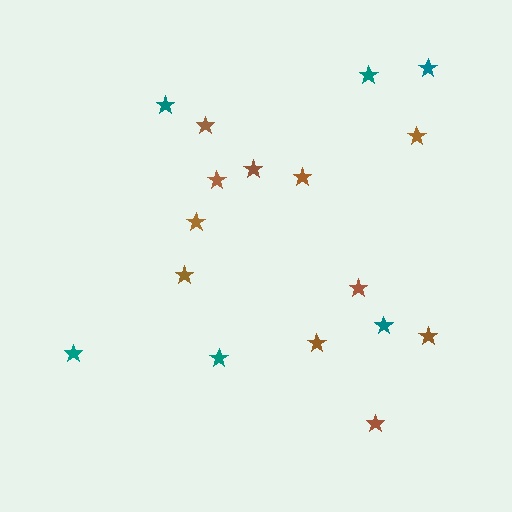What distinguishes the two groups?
There are 2 groups: one group of brown stars (11) and one group of teal stars (6).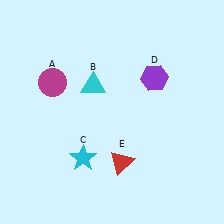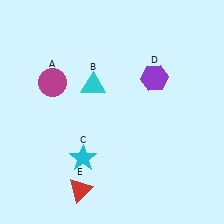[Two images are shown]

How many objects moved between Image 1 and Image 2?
1 object moved between the two images.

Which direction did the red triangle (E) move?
The red triangle (E) moved left.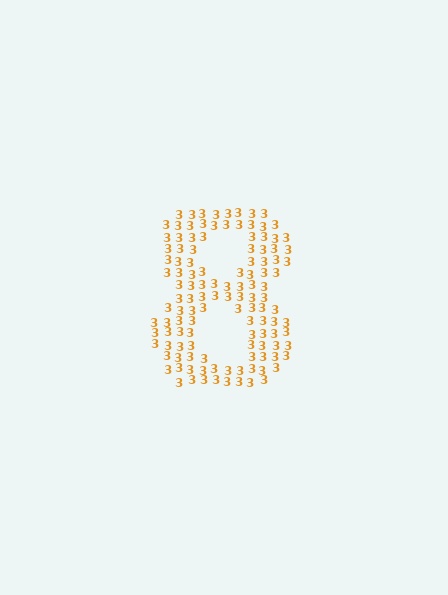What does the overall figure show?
The overall figure shows the digit 8.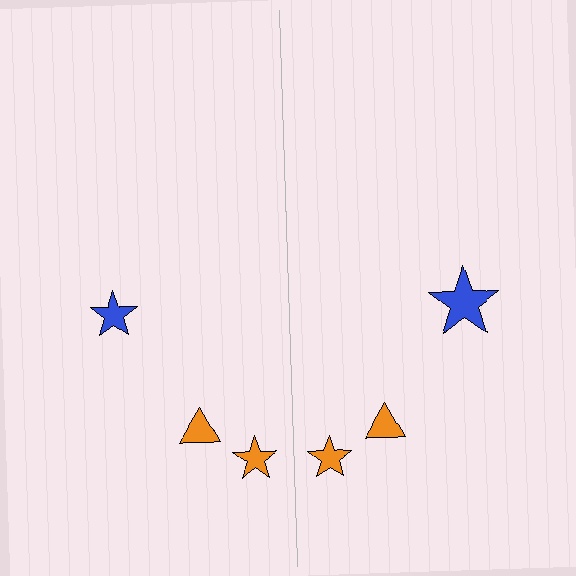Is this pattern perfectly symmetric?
No, the pattern is not perfectly symmetric. The blue star on the right side has a different size than its mirror counterpart.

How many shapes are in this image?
There are 6 shapes in this image.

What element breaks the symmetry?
The blue star on the right side has a different size than its mirror counterpart.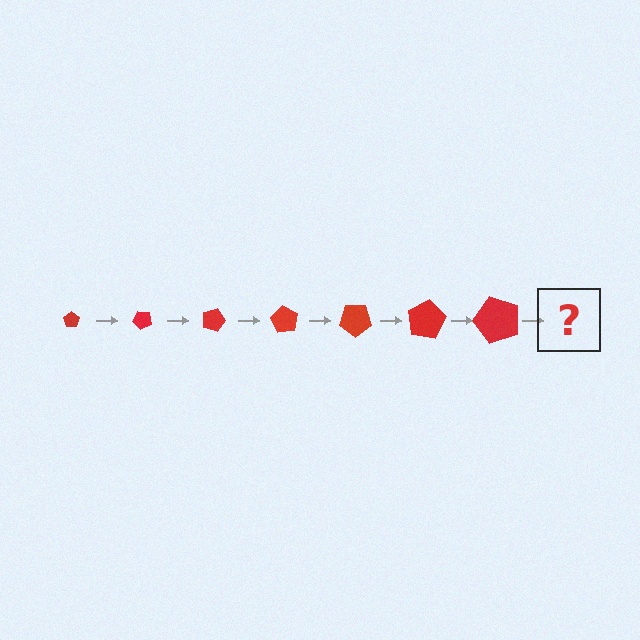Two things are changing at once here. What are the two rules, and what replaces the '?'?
The two rules are that the pentagon grows larger each step and it rotates 45 degrees each step. The '?' should be a pentagon, larger than the previous one and rotated 315 degrees from the start.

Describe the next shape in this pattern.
It should be a pentagon, larger than the previous one and rotated 315 degrees from the start.